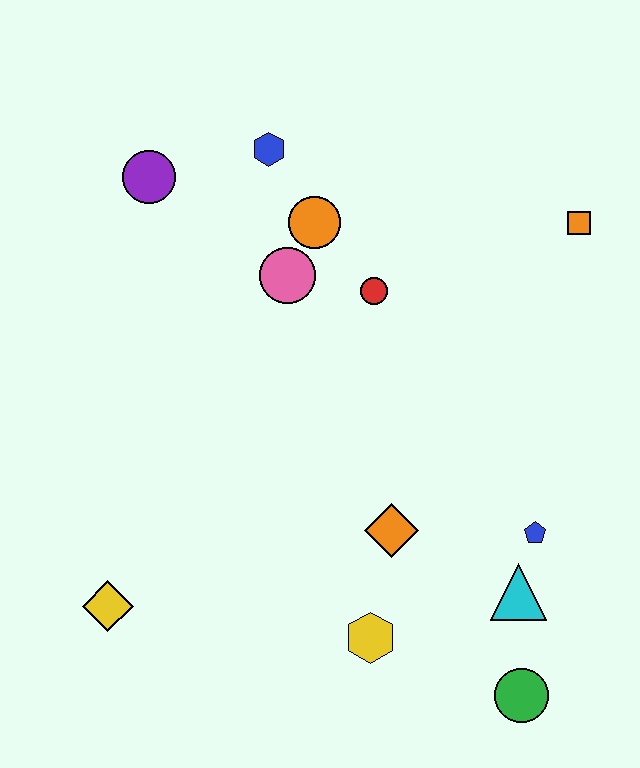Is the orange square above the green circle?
Yes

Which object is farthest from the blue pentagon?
The purple circle is farthest from the blue pentagon.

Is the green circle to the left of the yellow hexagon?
No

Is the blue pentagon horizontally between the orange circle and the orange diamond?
No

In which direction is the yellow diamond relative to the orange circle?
The yellow diamond is below the orange circle.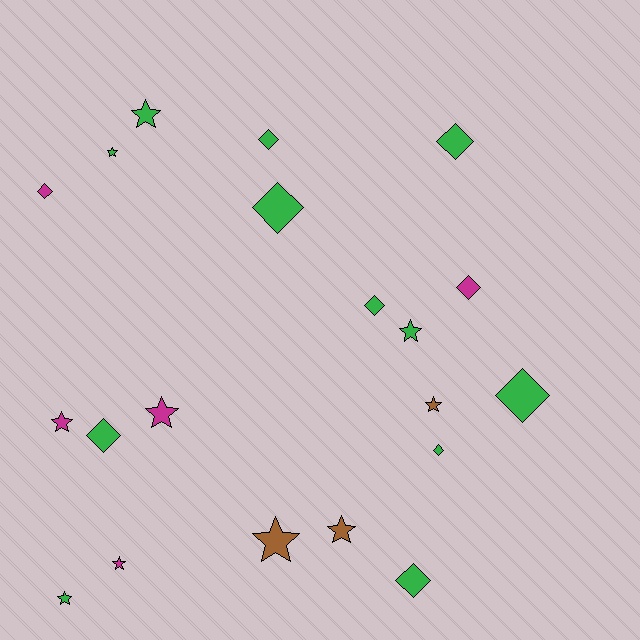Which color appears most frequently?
Green, with 12 objects.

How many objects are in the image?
There are 20 objects.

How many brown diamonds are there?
There are no brown diamonds.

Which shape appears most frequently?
Star, with 10 objects.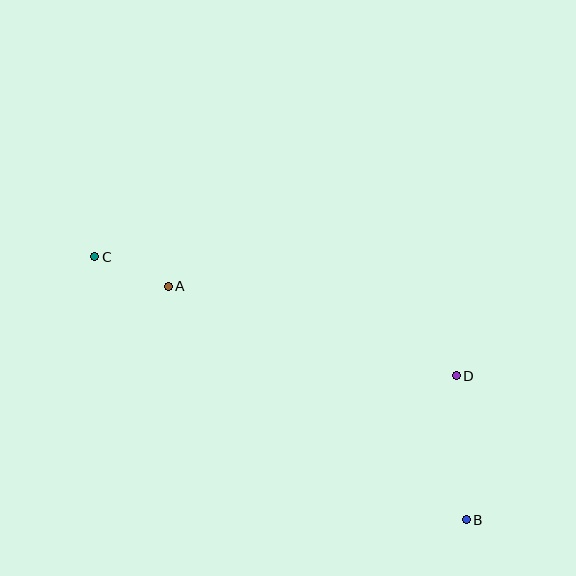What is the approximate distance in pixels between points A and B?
The distance between A and B is approximately 379 pixels.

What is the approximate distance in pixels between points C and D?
The distance between C and D is approximately 380 pixels.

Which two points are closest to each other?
Points A and C are closest to each other.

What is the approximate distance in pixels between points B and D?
The distance between B and D is approximately 145 pixels.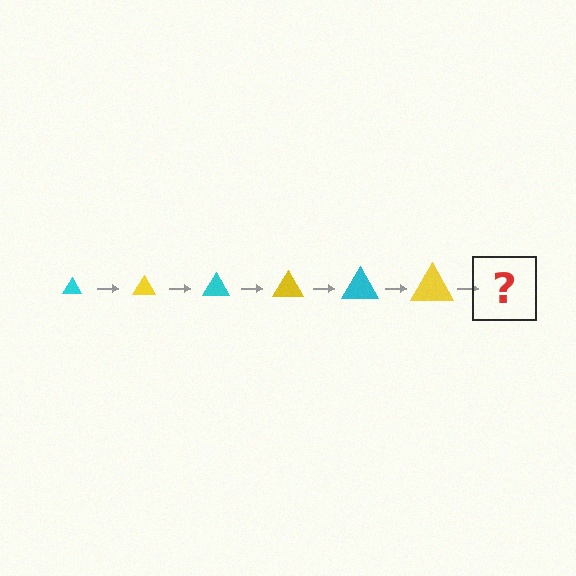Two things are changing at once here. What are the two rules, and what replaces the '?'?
The two rules are that the triangle grows larger each step and the color cycles through cyan and yellow. The '?' should be a cyan triangle, larger than the previous one.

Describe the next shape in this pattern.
It should be a cyan triangle, larger than the previous one.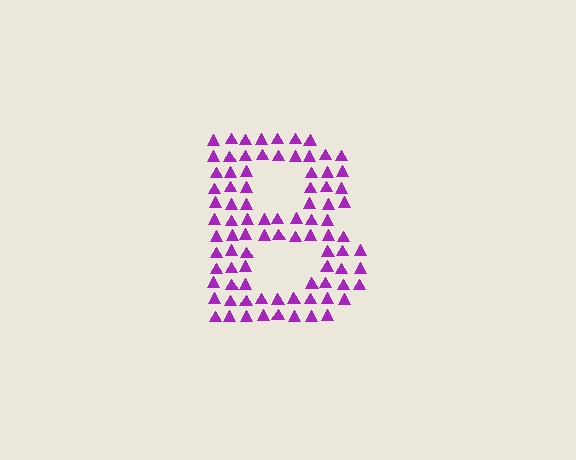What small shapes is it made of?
It is made of small triangles.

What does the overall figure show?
The overall figure shows the letter B.